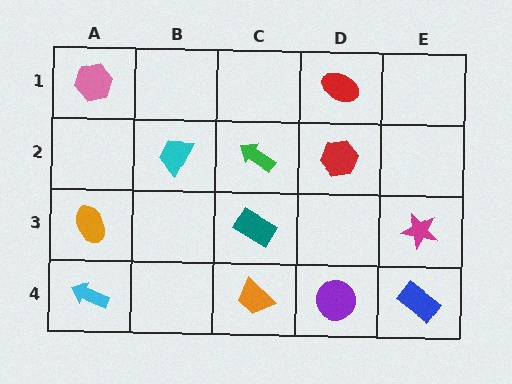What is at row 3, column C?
A teal rectangle.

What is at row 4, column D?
A purple circle.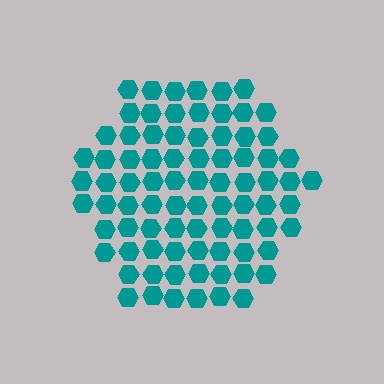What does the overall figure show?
The overall figure shows a hexagon.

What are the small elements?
The small elements are hexagons.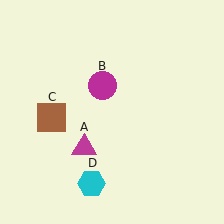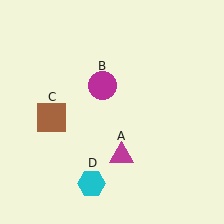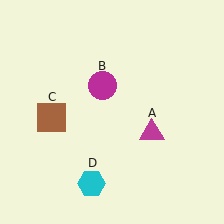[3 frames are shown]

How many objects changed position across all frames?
1 object changed position: magenta triangle (object A).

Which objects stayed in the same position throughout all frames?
Magenta circle (object B) and brown square (object C) and cyan hexagon (object D) remained stationary.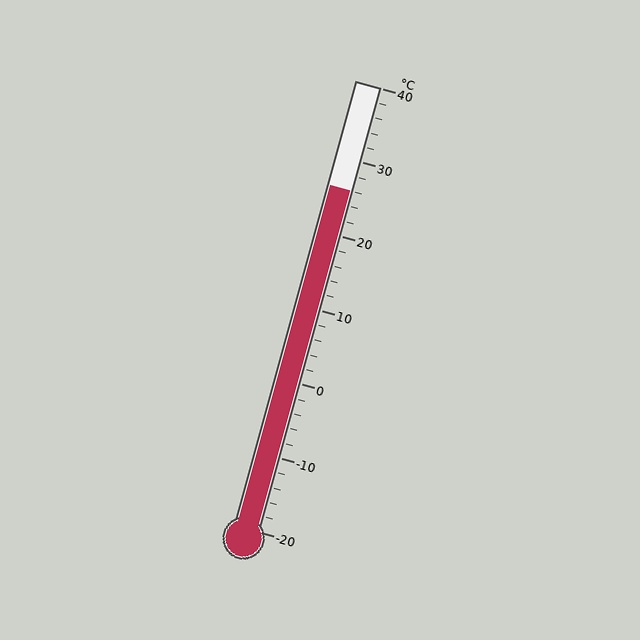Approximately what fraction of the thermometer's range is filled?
The thermometer is filled to approximately 75% of its range.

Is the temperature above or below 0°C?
The temperature is above 0°C.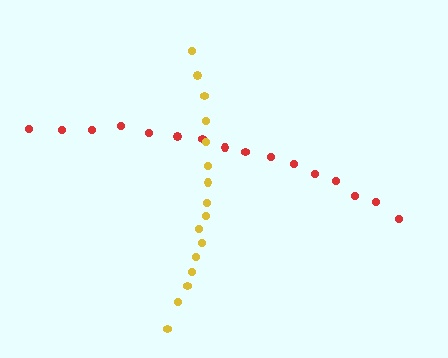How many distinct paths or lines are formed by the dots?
There are 2 distinct paths.